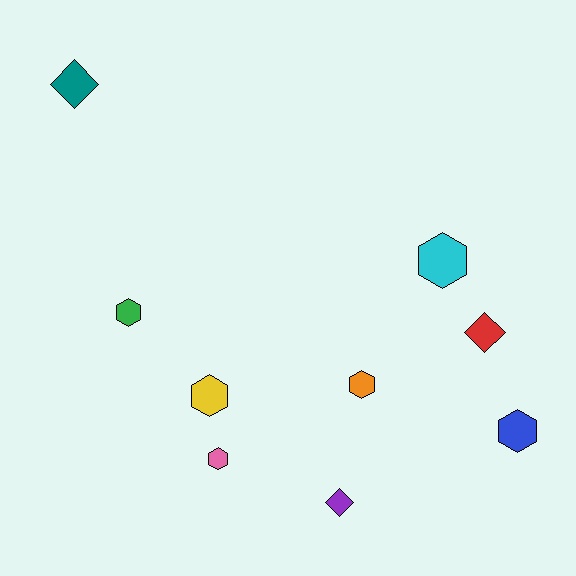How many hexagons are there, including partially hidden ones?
There are 6 hexagons.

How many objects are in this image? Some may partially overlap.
There are 9 objects.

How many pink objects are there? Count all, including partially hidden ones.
There is 1 pink object.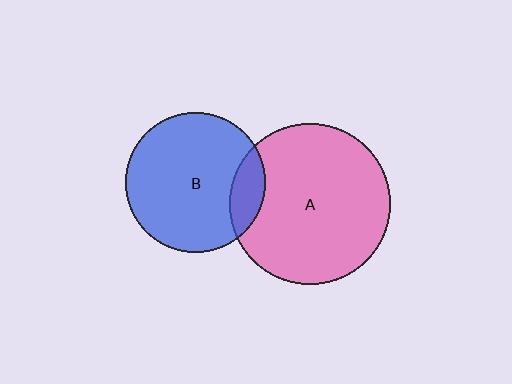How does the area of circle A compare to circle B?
Approximately 1.3 times.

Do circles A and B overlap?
Yes.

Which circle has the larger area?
Circle A (pink).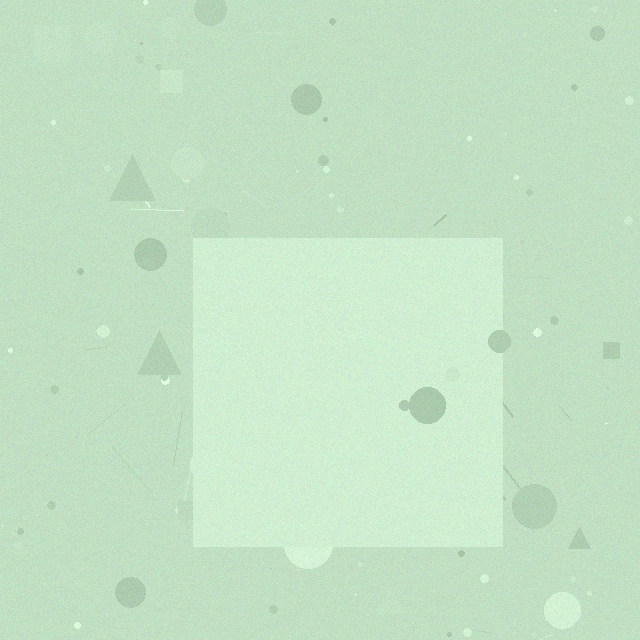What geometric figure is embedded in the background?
A square is embedded in the background.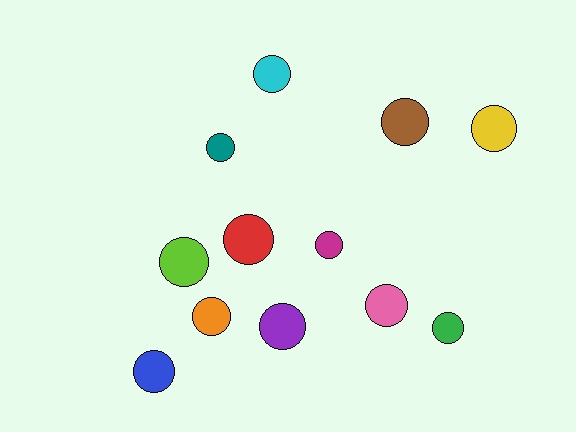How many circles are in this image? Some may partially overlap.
There are 12 circles.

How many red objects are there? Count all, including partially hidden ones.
There is 1 red object.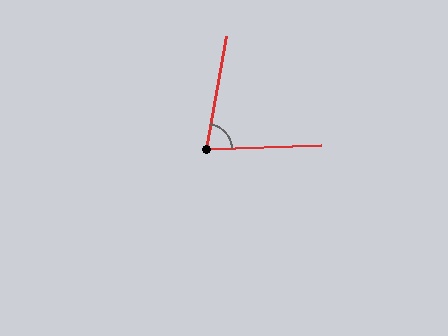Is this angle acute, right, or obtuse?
It is acute.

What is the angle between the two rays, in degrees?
Approximately 78 degrees.